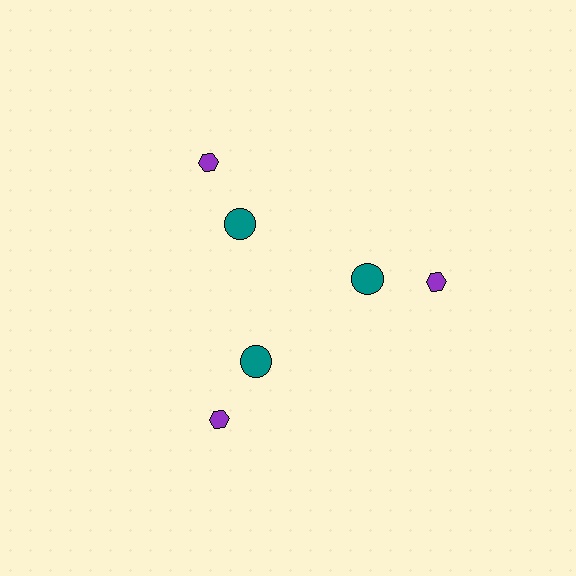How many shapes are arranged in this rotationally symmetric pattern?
There are 6 shapes, arranged in 3 groups of 2.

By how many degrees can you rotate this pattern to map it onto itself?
The pattern maps onto itself every 120 degrees of rotation.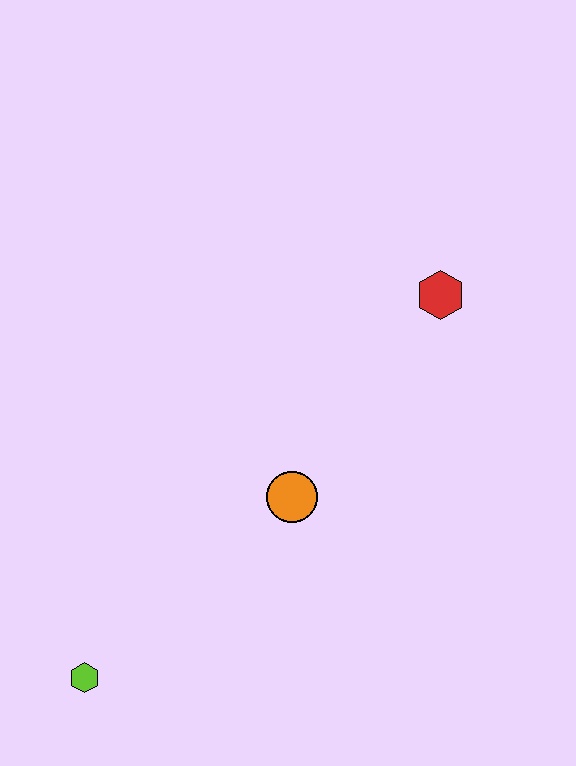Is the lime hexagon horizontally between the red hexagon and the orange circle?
No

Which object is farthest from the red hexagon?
The lime hexagon is farthest from the red hexagon.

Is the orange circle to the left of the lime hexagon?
No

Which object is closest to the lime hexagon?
The orange circle is closest to the lime hexagon.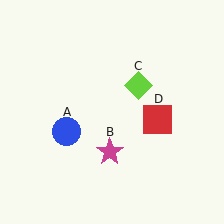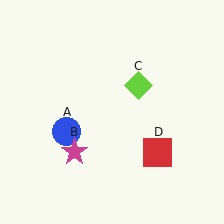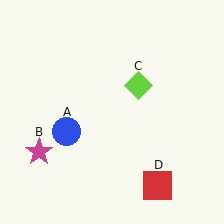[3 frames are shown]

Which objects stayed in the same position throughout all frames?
Blue circle (object A) and lime diamond (object C) remained stationary.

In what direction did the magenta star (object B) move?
The magenta star (object B) moved left.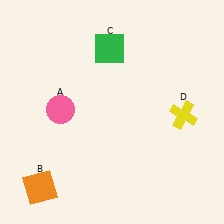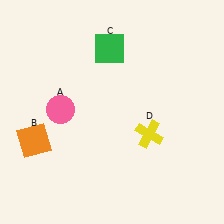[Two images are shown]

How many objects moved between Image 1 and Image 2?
2 objects moved between the two images.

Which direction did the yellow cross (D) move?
The yellow cross (D) moved left.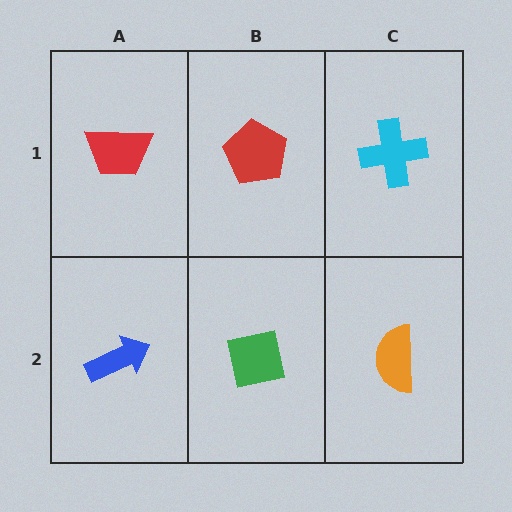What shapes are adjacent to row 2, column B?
A red pentagon (row 1, column B), a blue arrow (row 2, column A), an orange semicircle (row 2, column C).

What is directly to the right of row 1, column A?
A red pentagon.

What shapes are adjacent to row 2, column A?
A red trapezoid (row 1, column A), a green square (row 2, column B).